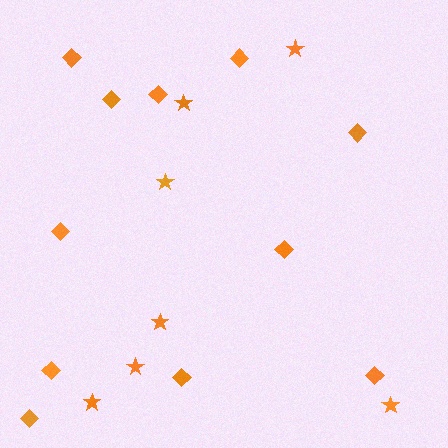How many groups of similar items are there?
There are 2 groups: one group of diamonds (11) and one group of stars (7).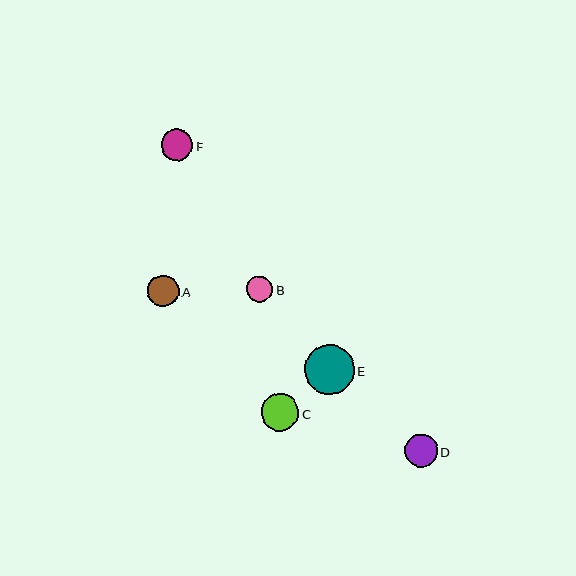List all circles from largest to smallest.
From largest to smallest: E, C, D, F, A, B.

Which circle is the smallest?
Circle B is the smallest with a size of approximately 26 pixels.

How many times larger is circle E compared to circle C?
Circle E is approximately 1.3 times the size of circle C.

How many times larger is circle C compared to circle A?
Circle C is approximately 1.2 times the size of circle A.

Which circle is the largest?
Circle E is the largest with a size of approximately 50 pixels.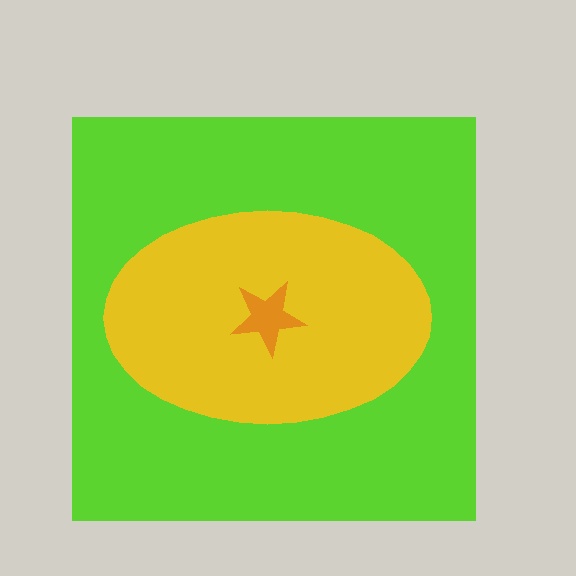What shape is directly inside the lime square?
The yellow ellipse.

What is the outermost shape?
The lime square.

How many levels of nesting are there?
3.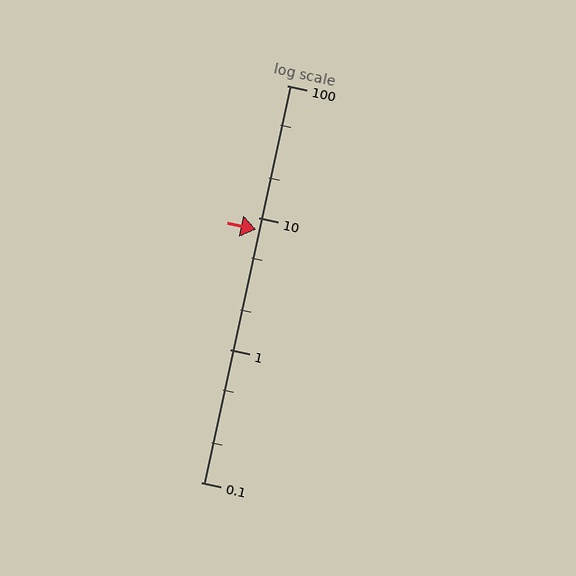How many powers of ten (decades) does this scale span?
The scale spans 3 decades, from 0.1 to 100.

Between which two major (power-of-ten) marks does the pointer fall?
The pointer is between 1 and 10.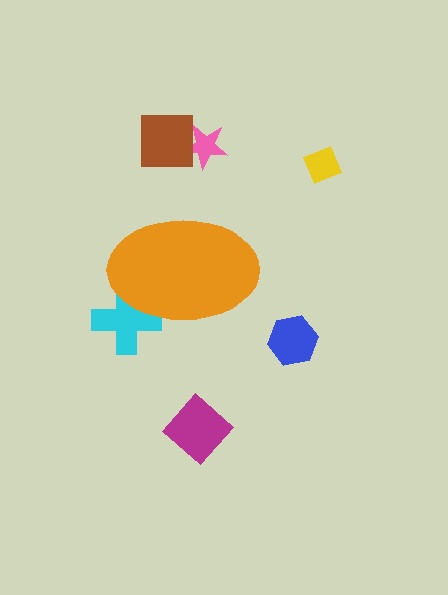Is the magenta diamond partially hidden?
No, the magenta diamond is fully visible.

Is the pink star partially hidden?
No, the pink star is fully visible.